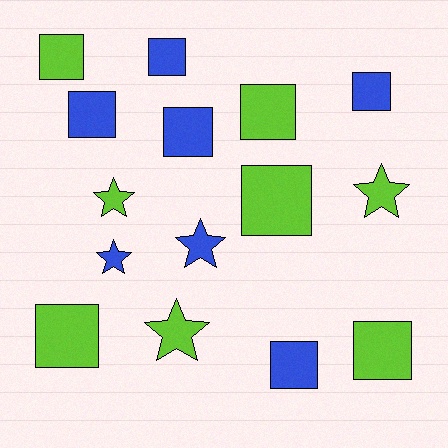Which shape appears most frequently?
Square, with 10 objects.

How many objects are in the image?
There are 15 objects.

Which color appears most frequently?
Lime, with 8 objects.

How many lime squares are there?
There are 5 lime squares.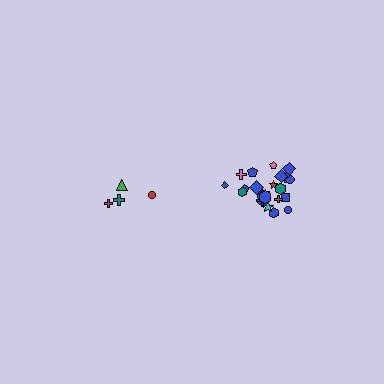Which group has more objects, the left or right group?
The right group.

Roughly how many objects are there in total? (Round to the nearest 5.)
Roughly 30 objects in total.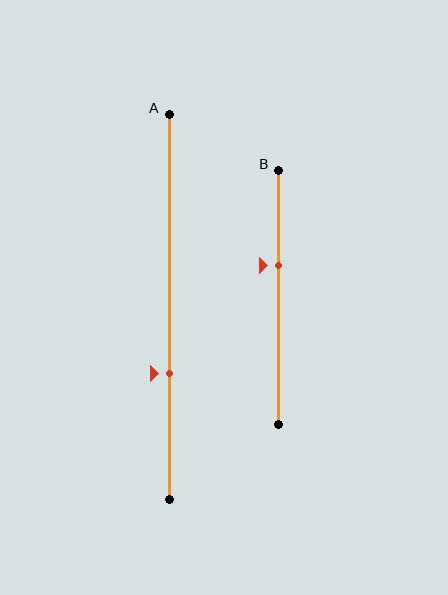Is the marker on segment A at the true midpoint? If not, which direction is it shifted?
No, the marker on segment A is shifted downward by about 17% of the segment length.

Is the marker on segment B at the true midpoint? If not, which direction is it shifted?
No, the marker on segment B is shifted upward by about 13% of the segment length.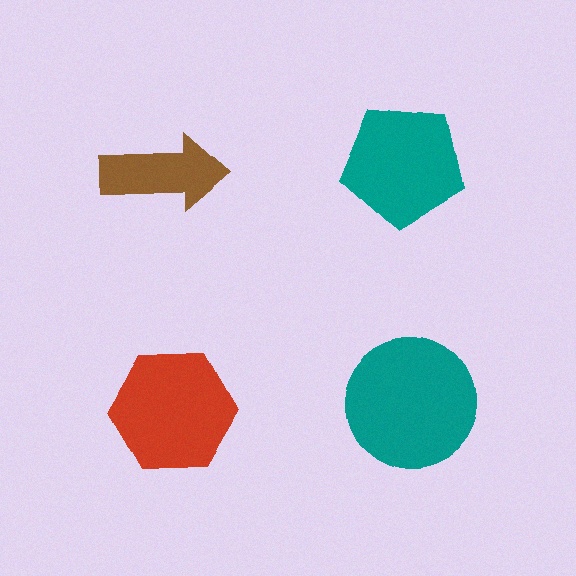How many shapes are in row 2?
2 shapes.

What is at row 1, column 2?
A teal pentagon.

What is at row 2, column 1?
A red hexagon.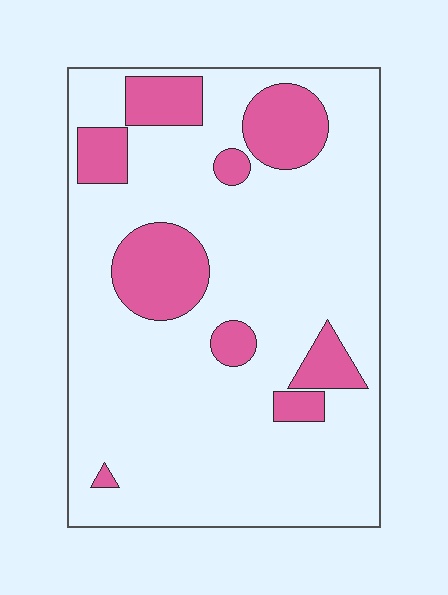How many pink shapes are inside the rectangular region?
9.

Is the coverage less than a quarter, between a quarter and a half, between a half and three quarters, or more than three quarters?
Less than a quarter.